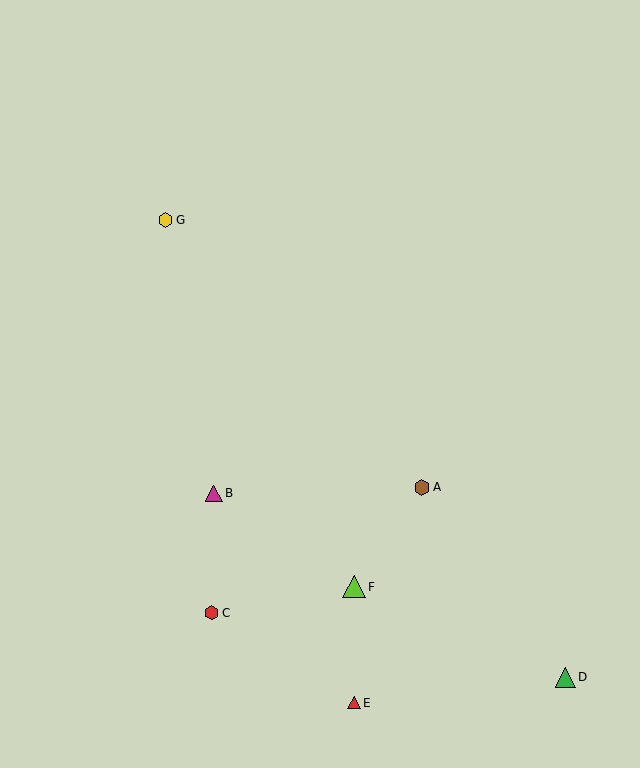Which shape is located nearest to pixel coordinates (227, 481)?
The magenta triangle (labeled B) at (214, 493) is nearest to that location.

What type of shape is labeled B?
Shape B is a magenta triangle.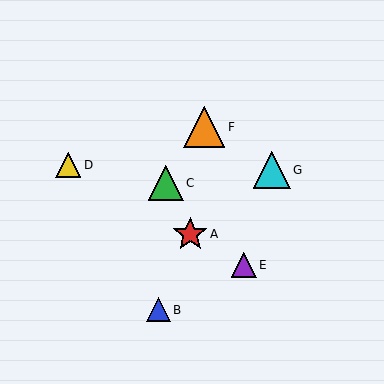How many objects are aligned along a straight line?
3 objects (A, D, E) are aligned along a straight line.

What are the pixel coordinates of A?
Object A is at (190, 234).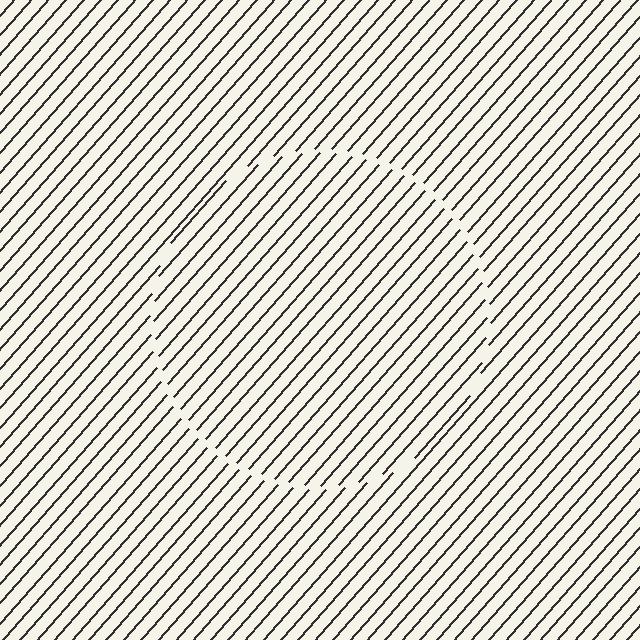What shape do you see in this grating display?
An illusory circle. The interior of the shape contains the same grating, shifted by half a period — the contour is defined by the phase discontinuity where line-ends from the inner and outer gratings abut.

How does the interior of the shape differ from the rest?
The interior of the shape contains the same grating, shifted by half a period — the contour is defined by the phase discontinuity where line-ends from the inner and outer gratings abut.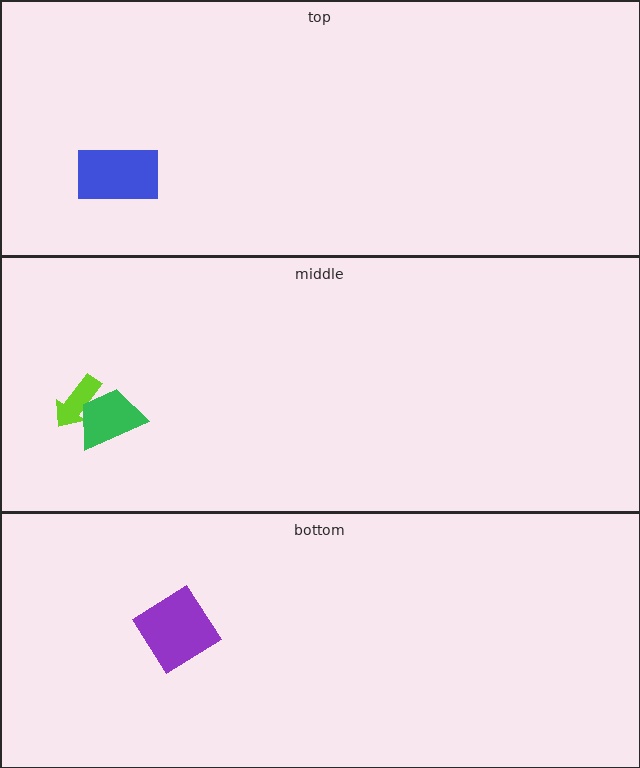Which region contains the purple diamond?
The bottom region.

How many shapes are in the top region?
1.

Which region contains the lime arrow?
The middle region.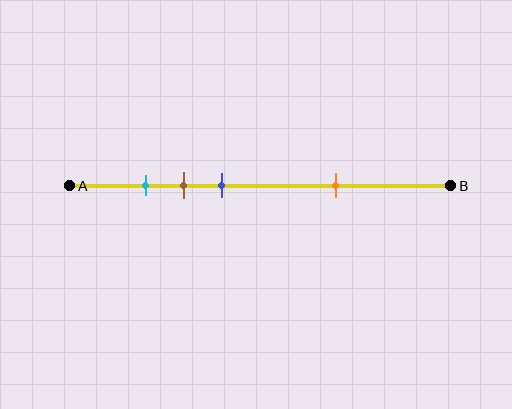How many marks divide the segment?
There are 4 marks dividing the segment.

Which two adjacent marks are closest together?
The cyan and brown marks are the closest adjacent pair.